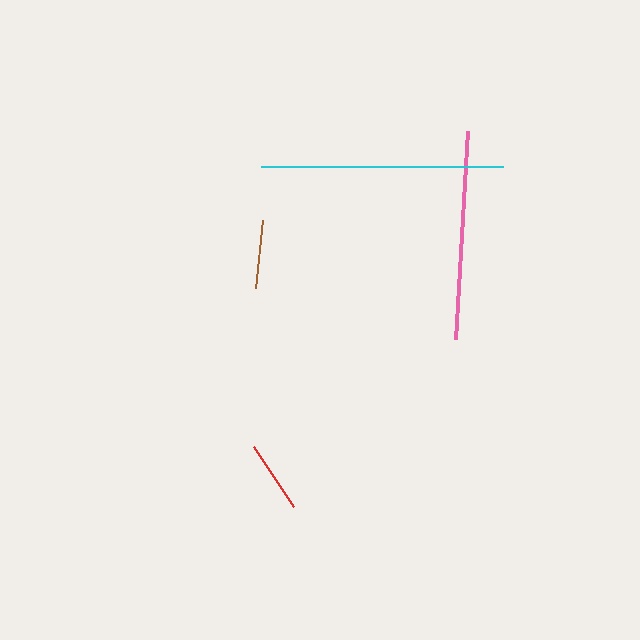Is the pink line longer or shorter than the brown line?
The pink line is longer than the brown line.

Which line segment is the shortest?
The brown line is the shortest at approximately 69 pixels.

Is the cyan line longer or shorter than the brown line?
The cyan line is longer than the brown line.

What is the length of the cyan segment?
The cyan segment is approximately 242 pixels long.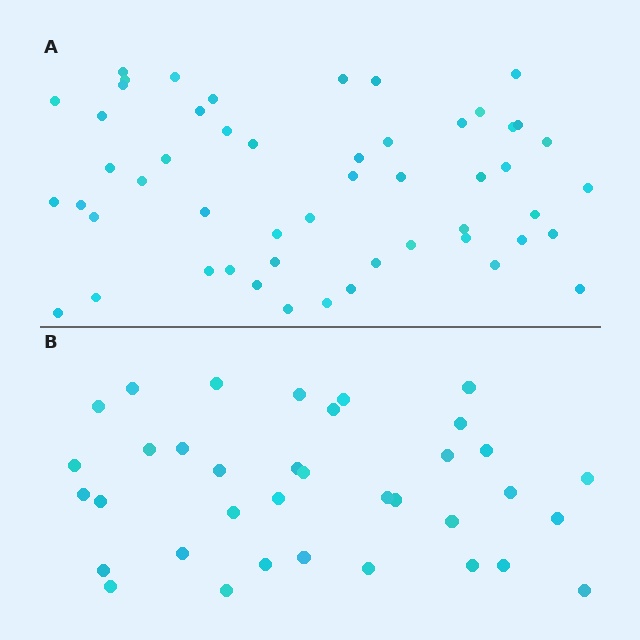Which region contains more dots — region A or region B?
Region A (the top region) has more dots.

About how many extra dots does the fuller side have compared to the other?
Region A has approximately 15 more dots than region B.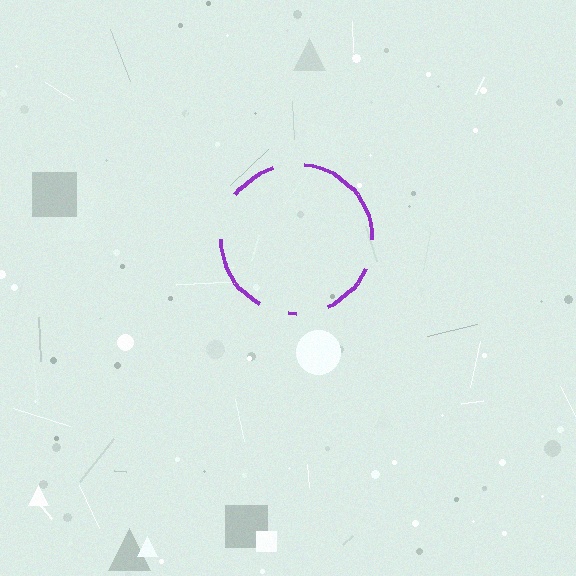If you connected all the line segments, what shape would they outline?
They would outline a circle.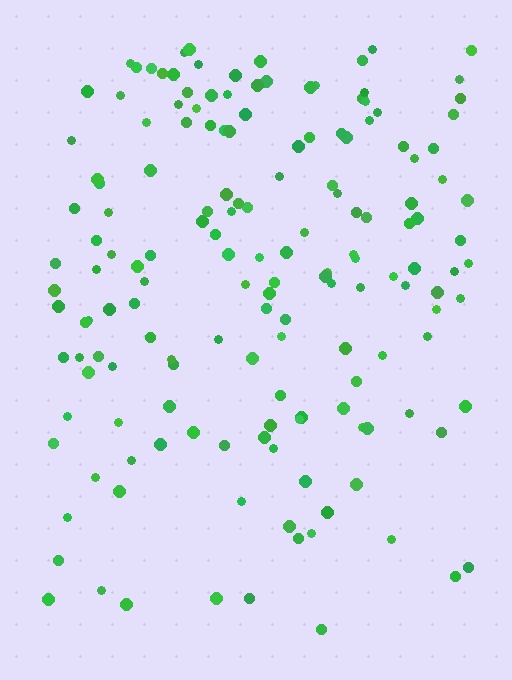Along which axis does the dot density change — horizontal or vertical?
Vertical.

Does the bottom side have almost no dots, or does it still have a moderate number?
Still a moderate number, just noticeably fewer than the top.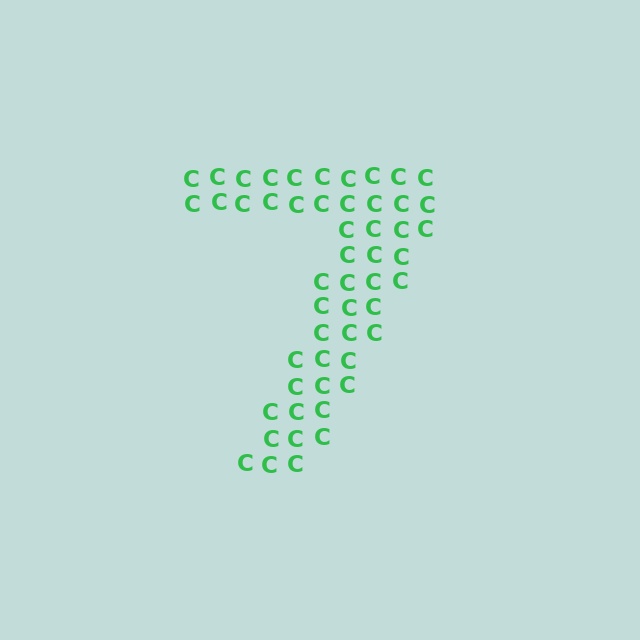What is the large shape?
The large shape is the digit 7.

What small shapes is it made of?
It is made of small letter C's.